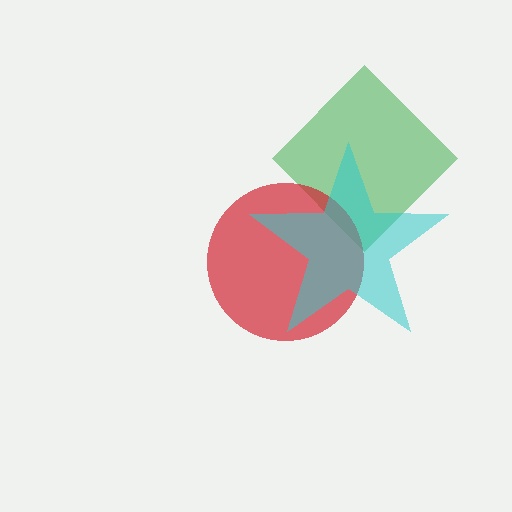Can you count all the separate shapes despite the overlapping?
Yes, there are 3 separate shapes.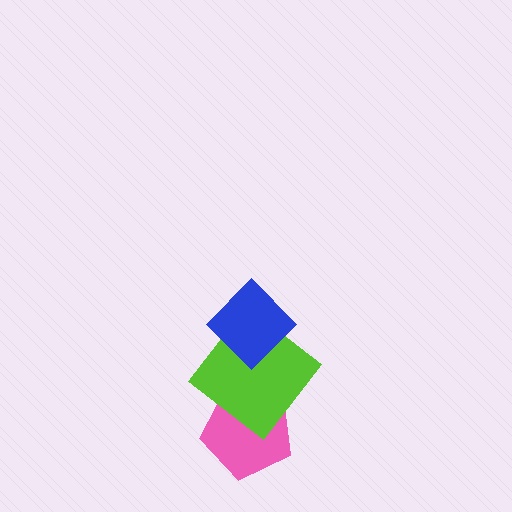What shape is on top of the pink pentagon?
The lime diamond is on top of the pink pentagon.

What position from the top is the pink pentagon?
The pink pentagon is 3rd from the top.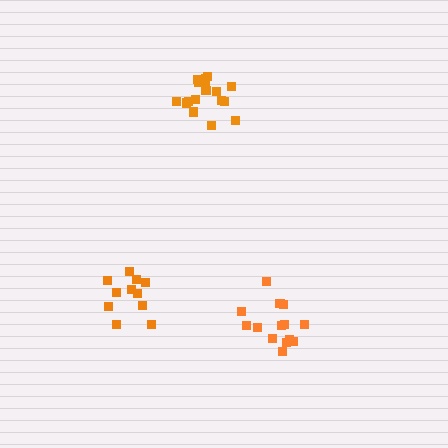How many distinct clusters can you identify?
There are 3 distinct clusters.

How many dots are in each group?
Group 1: 17 dots, Group 2: 14 dots, Group 3: 11 dots (42 total).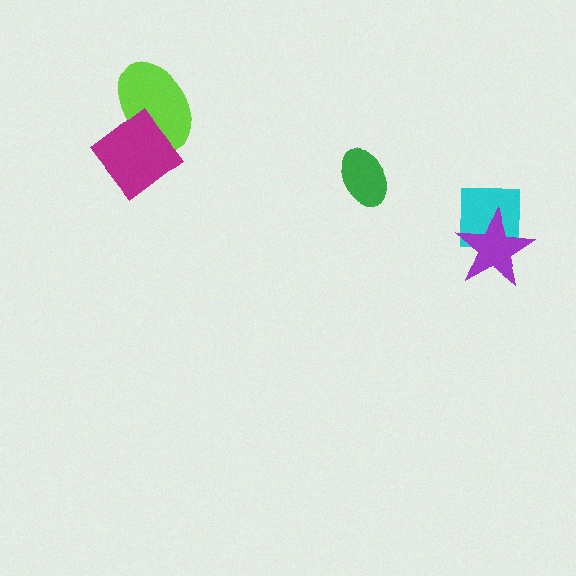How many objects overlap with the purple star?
1 object overlaps with the purple star.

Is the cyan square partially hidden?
Yes, it is partially covered by another shape.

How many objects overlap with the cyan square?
1 object overlaps with the cyan square.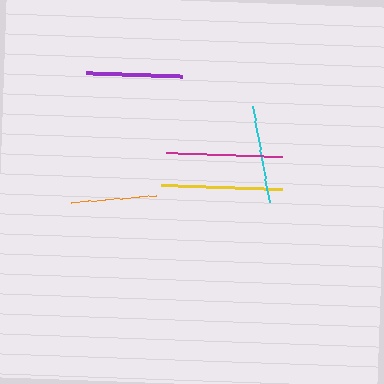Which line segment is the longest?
The yellow line is the longest at approximately 121 pixels.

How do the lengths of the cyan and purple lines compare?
The cyan and purple lines are approximately the same length.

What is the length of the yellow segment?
The yellow segment is approximately 121 pixels long.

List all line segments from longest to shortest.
From longest to shortest: yellow, magenta, cyan, purple, orange.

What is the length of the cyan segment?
The cyan segment is approximately 97 pixels long.